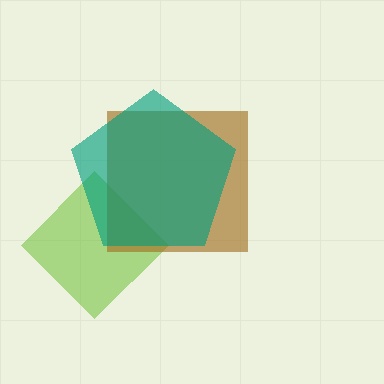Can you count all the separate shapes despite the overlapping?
Yes, there are 3 separate shapes.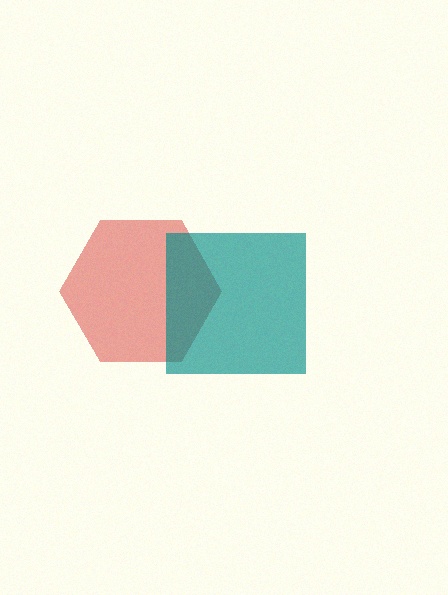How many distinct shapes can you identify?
There are 2 distinct shapes: a red hexagon, a teal square.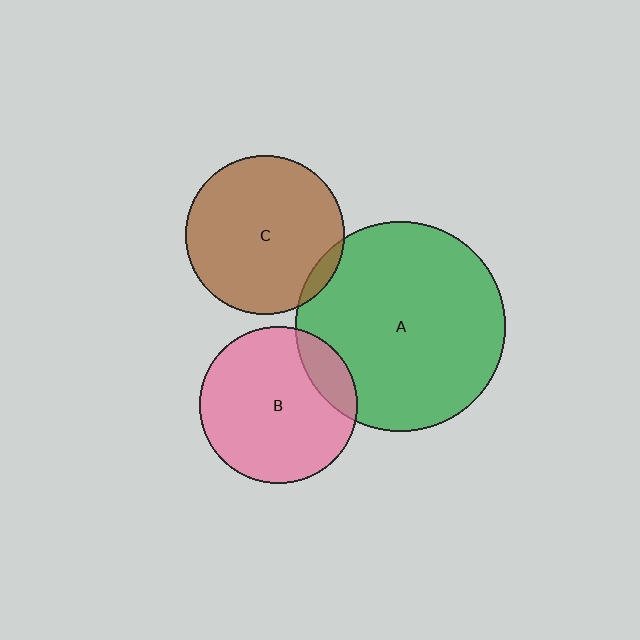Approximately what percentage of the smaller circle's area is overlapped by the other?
Approximately 15%.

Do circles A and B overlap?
Yes.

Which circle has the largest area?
Circle A (green).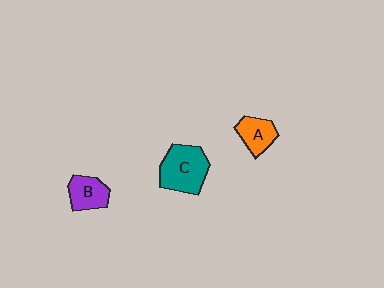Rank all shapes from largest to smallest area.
From largest to smallest: C (teal), B (purple), A (orange).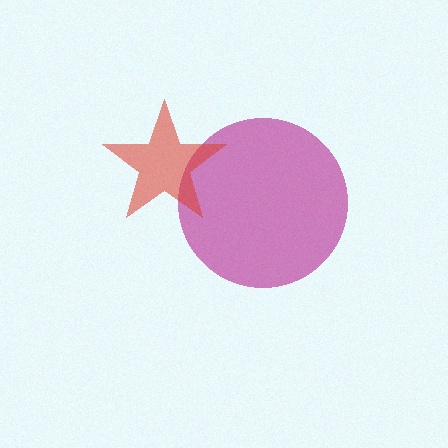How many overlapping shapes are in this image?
There are 2 overlapping shapes in the image.